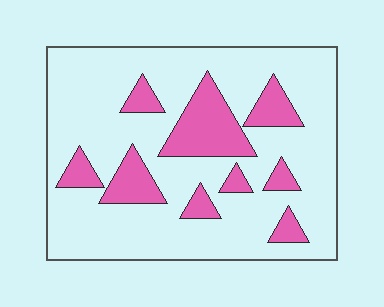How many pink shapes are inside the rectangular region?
9.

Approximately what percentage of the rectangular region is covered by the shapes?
Approximately 20%.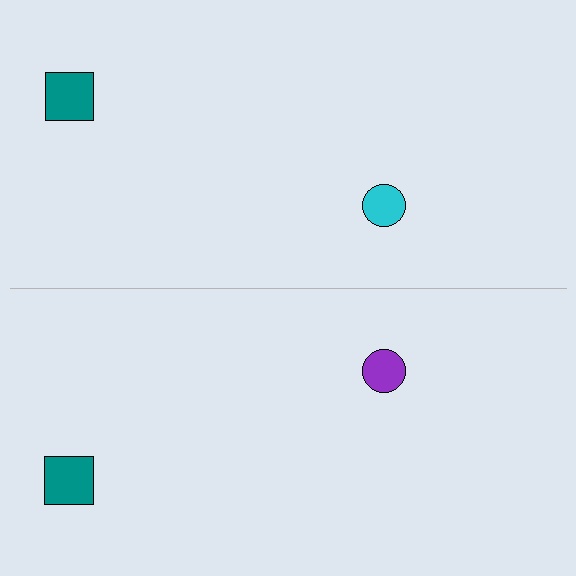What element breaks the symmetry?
The purple circle on the bottom side breaks the symmetry — its mirror counterpart is cyan.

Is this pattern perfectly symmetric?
No, the pattern is not perfectly symmetric. The purple circle on the bottom side breaks the symmetry — its mirror counterpart is cyan.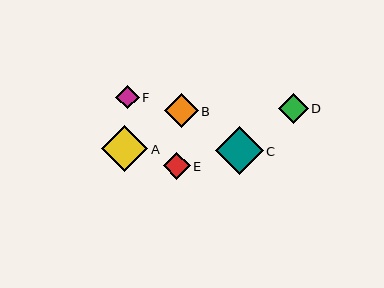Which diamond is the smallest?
Diamond F is the smallest with a size of approximately 23 pixels.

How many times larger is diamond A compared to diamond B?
Diamond A is approximately 1.4 times the size of diamond B.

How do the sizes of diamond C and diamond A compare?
Diamond C and diamond A are approximately the same size.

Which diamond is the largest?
Diamond C is the largest with a size of approximately 48 pixels.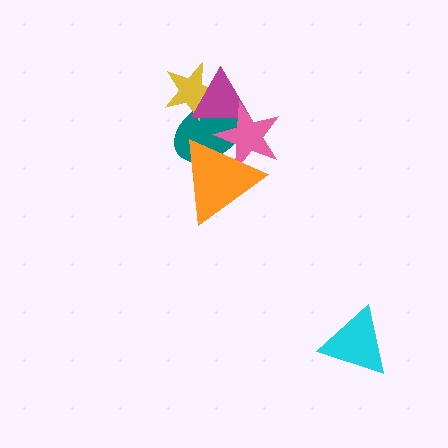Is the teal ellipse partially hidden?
Yes, it is partially covered by another shape.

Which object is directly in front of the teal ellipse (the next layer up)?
The yellow star is directly in front of the teal ellipse.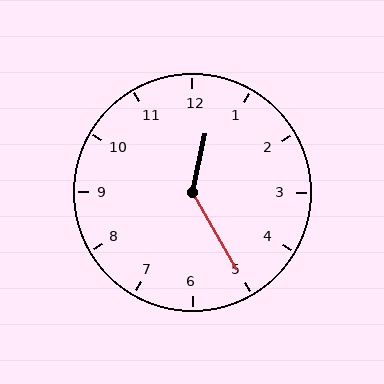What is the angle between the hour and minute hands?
Approximately 138 degrees.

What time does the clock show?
12:25.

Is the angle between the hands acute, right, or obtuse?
It is obtuse.